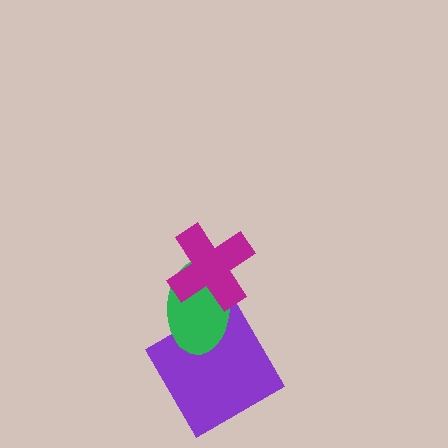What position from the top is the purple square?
The purple square is 3rd from the top.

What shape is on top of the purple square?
The green ellipse is on top of the purple square.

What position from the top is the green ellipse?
The green ellipse is 2nd from the top.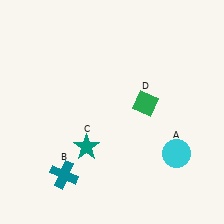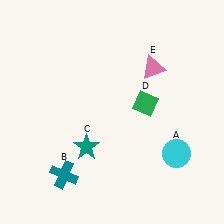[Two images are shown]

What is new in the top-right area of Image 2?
A pink triangle (E) was added in the top-right area of Image 2.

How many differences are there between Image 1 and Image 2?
There is 1 difference between the two images.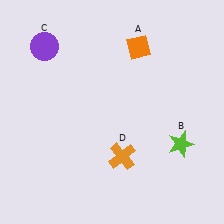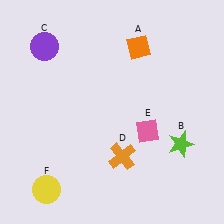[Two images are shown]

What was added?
A pink diamond (E), a yellow circle (F) were added in Image 2.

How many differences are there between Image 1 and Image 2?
There are 2 differences between the two images.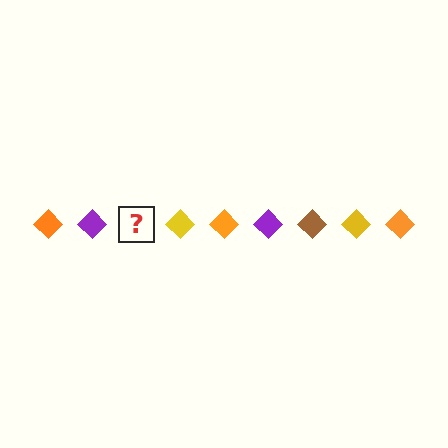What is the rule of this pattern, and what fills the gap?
The rule is that the pattern cycles through orange, purple, brown, yellow diamonds. The gap should be filled with a brown diamond.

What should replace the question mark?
The question mark should be replaced with a brown diamond.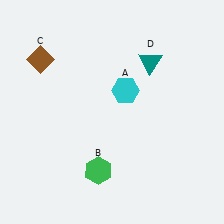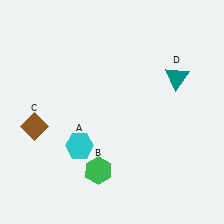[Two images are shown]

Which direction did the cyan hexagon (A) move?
The cyan hexagon (A) moved down.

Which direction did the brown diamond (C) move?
The brown diamond (C) moved down.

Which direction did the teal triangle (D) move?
The teal triangle (D) moved right.